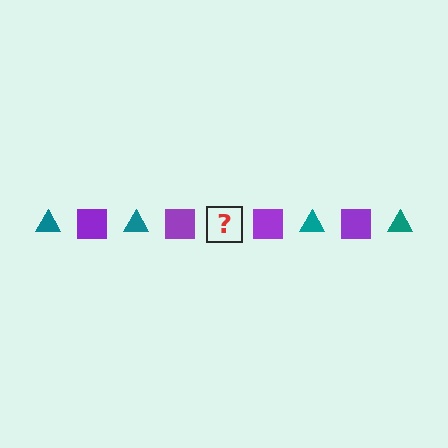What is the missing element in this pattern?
The missing element is a teal triangle.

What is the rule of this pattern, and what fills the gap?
The rule is that the pattern alternates between teal triangle and purple square. The gap should be filled with a teal triangle.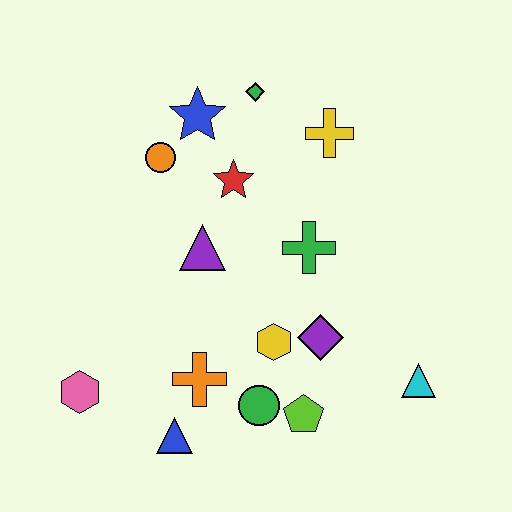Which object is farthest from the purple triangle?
The cyan triangle is farthest from the purple triangle.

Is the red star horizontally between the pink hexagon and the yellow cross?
Yes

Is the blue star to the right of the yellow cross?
No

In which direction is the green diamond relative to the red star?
The green diamond is above the red star.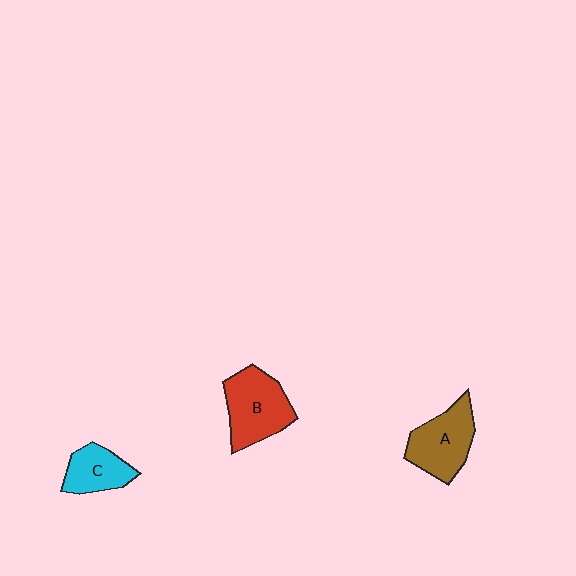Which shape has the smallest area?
Shape C (cyan).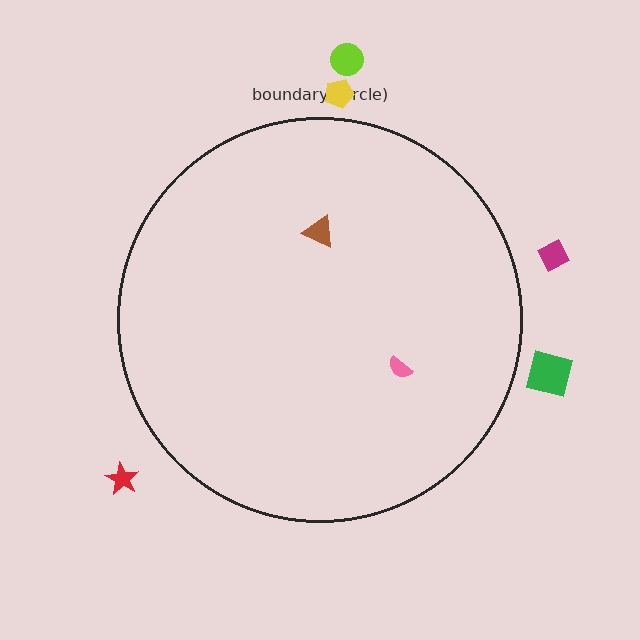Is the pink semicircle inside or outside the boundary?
Inside.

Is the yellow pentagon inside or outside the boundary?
Outside.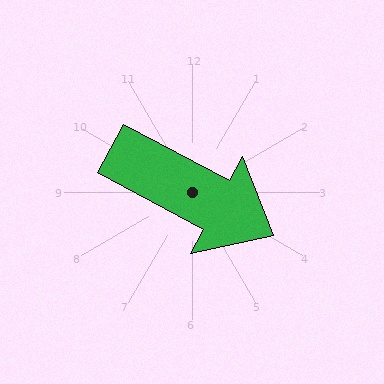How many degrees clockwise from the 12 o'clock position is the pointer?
Approximately 118 degrees.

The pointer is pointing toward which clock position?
Roughly 4 o'clock.